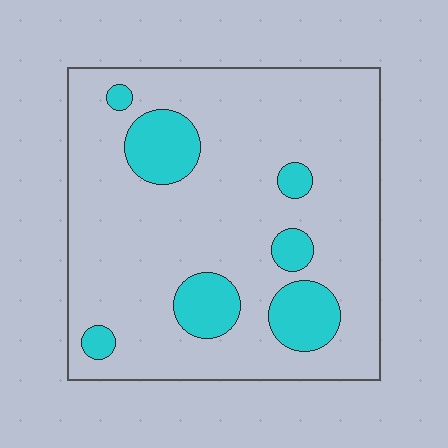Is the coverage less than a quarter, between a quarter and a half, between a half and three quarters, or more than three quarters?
Less than a quarter.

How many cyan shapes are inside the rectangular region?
7.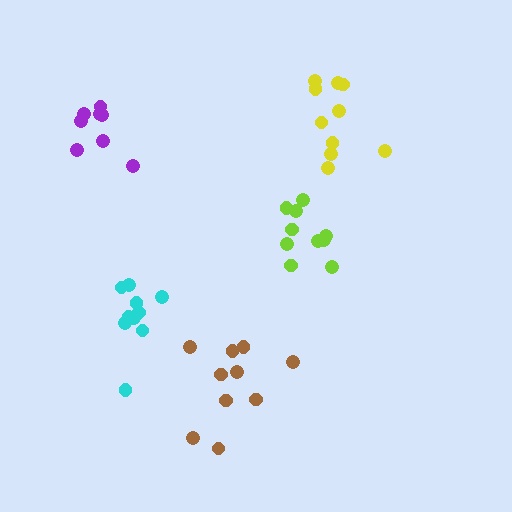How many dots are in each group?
Group 1: 10 dots, Group 2: 10 dots, Group 3: 8 dots, Group 4: 10 dots, Group 5: 10 dots (48 total).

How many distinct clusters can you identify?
There are 5 distinct clusters.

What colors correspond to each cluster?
The clusters are colored: cyan, lime, purple, brown, yellow.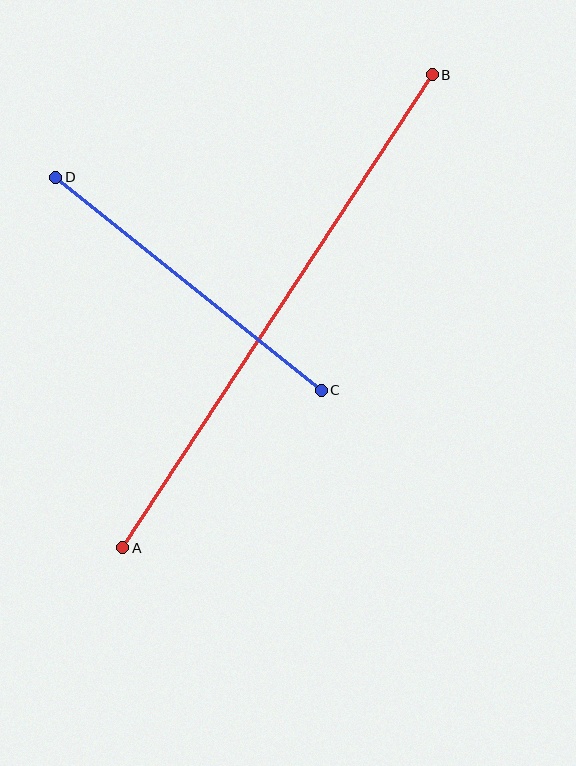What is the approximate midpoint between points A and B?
The midpoint is at approximately (277, 311) pixels.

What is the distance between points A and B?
The distance is approximately 566 pixels.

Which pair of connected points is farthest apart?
Points A and B are farthest apart.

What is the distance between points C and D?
The distance is approximately 341 pixels.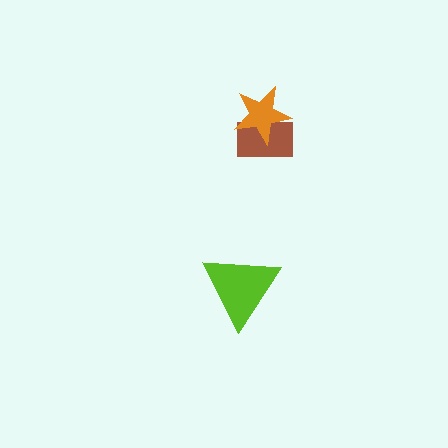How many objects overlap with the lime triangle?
0 objects overlap with the lime triangle.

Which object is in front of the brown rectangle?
The orange star is in front of the brown rectangle.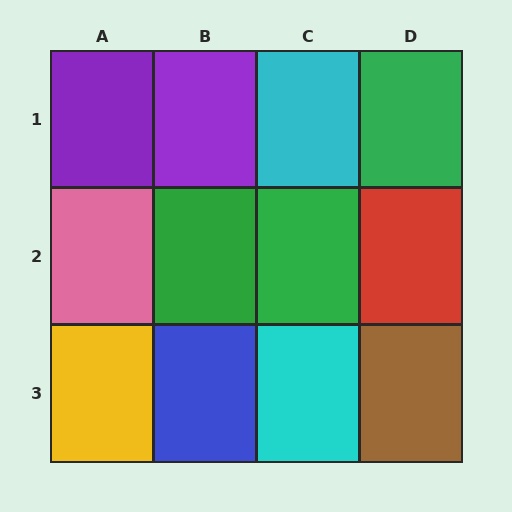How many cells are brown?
1 cell is brown.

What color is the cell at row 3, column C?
Cyan.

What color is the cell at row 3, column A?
Yellow.